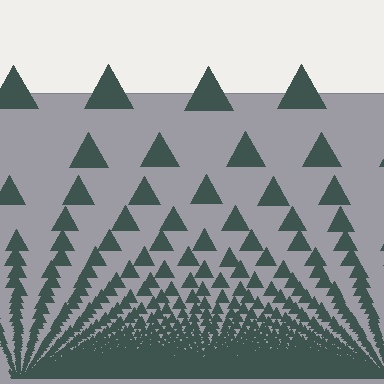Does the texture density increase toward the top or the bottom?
Density increases toward the bottom.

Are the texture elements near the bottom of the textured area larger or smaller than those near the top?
Smaller. The gradient is inverted — elements near the bottom are smaller and denser.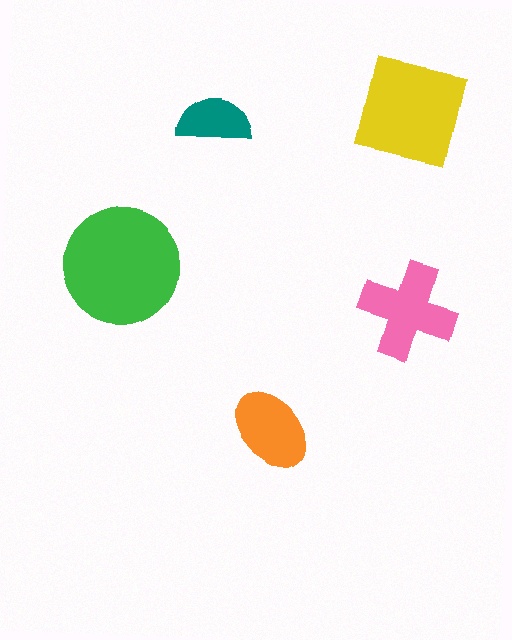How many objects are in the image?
There are 5 objects in the image.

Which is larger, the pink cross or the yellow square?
The yellow square.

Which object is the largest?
The green circle.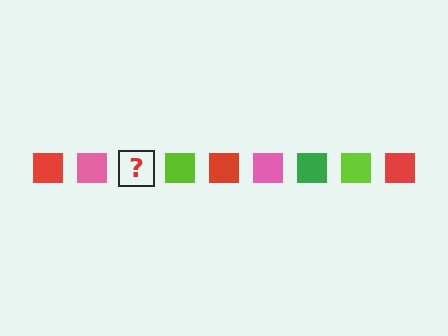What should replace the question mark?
The question mark should be replaced with a green square.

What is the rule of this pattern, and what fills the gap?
The rule is that the pattern cycles through red, pink, green, lime squares. The gap should be filled with a green square.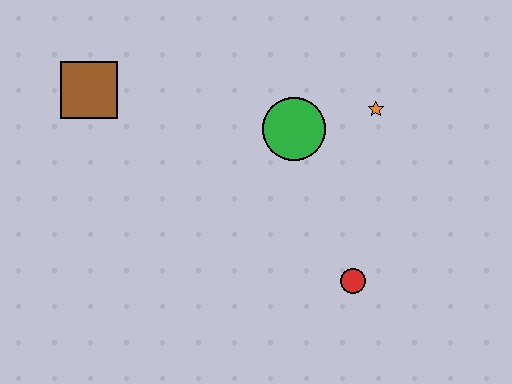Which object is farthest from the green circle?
The brown square is farthest from the green circle.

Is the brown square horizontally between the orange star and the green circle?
No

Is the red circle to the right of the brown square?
Yes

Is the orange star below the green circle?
No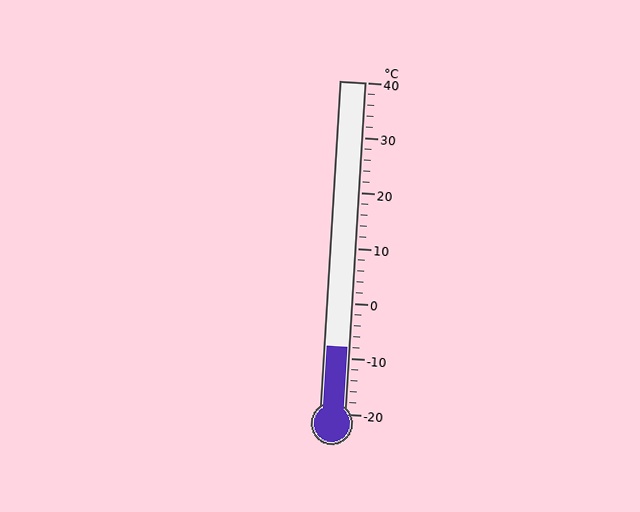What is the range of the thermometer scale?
The thermometer scale ranges from -20°C to 40°C.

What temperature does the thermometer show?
The thermometer shows approximately -8°C.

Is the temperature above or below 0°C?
The temperature is below 0°C.